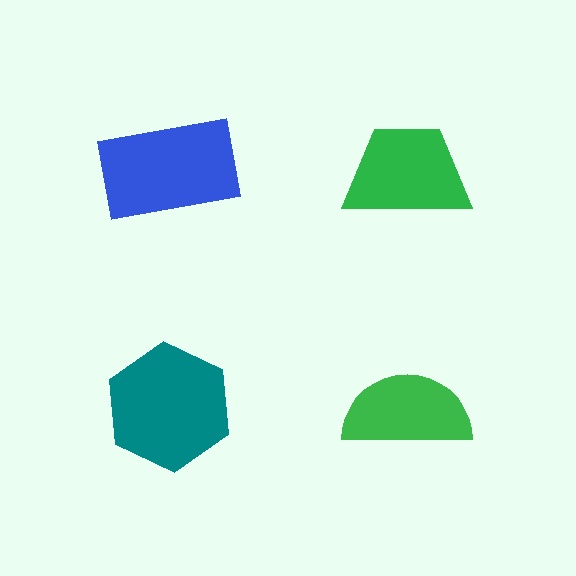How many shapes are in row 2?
2 shapes.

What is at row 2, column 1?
A teal hexagon.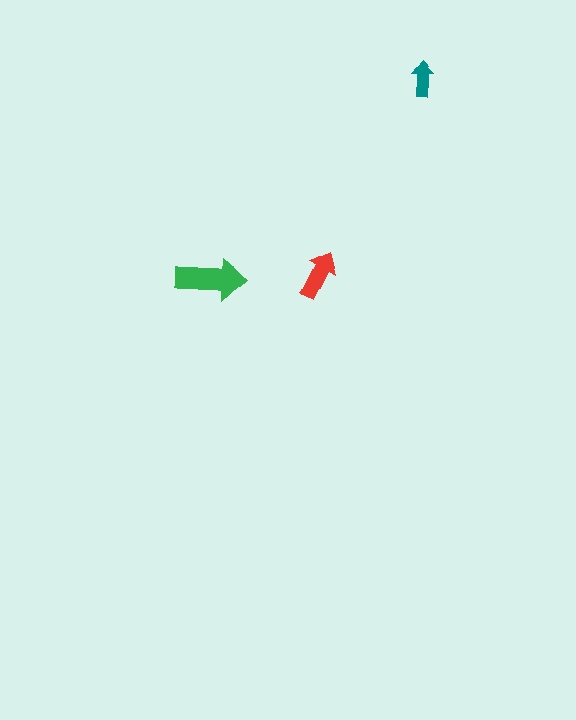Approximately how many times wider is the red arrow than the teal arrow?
About 1.5 times wider.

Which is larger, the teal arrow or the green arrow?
The green one.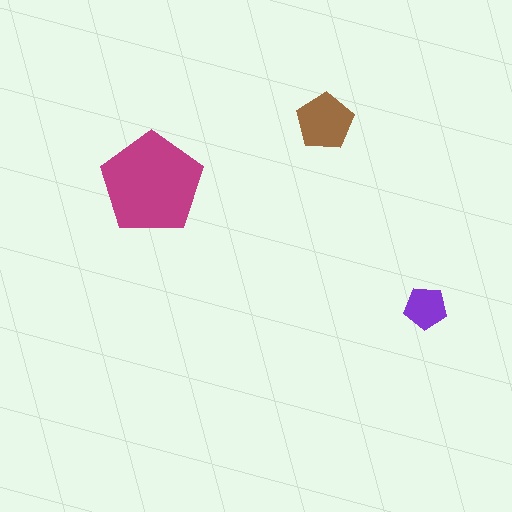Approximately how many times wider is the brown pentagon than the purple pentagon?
About 1.5 times wider.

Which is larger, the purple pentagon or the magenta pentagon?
The magenta one.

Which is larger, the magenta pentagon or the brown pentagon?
The magenta one.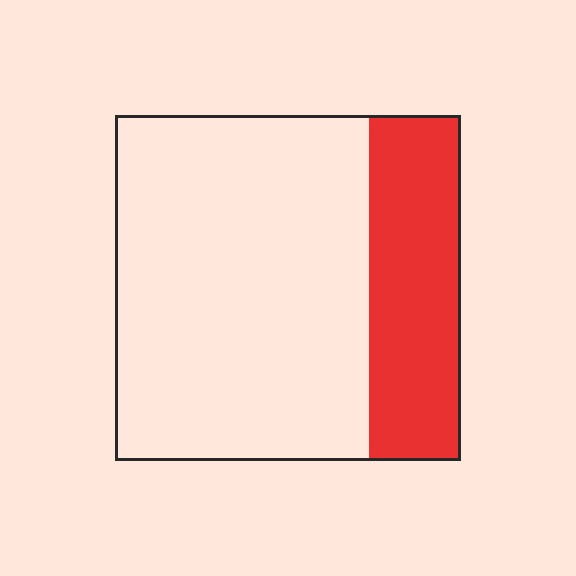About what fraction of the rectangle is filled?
About one quarter (1/4).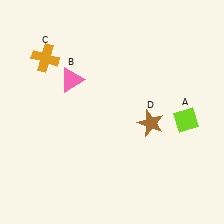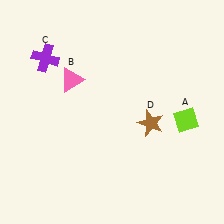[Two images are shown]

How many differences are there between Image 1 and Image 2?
There is 1 difference between the two images.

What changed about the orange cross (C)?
In Image 1, C is orange. In Image 2, it changed to purple.